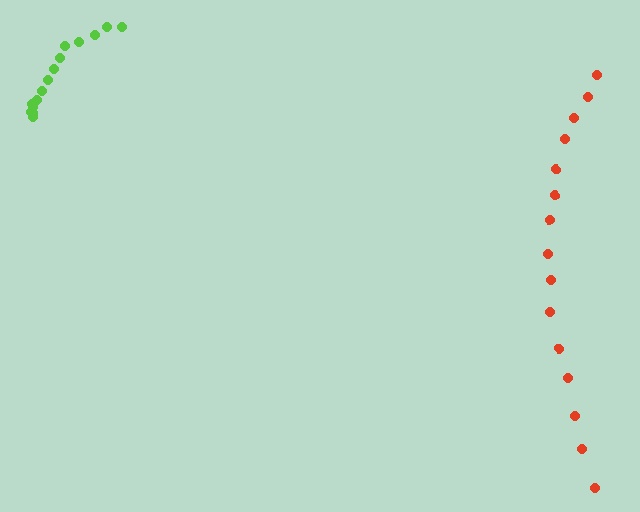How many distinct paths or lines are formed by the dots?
There are 2 distinct paths.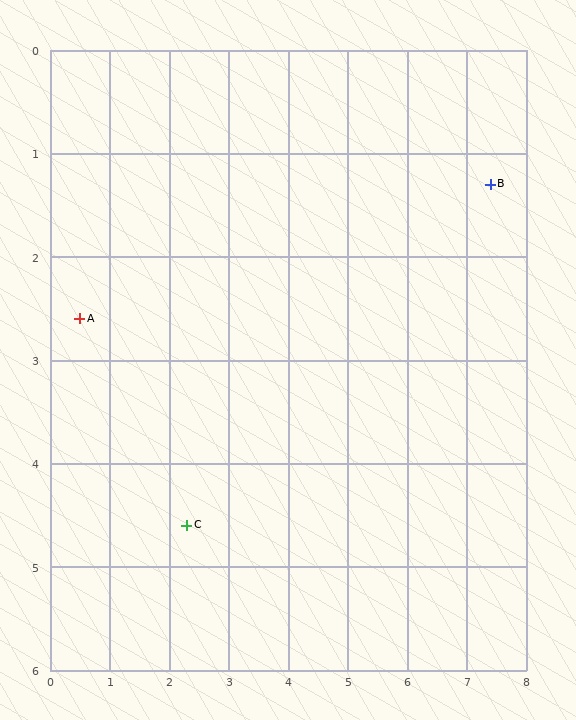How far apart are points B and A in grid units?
Points B and A are about 7.0 grid units apart.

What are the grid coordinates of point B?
Point B is at approximately (7.4, 1.3).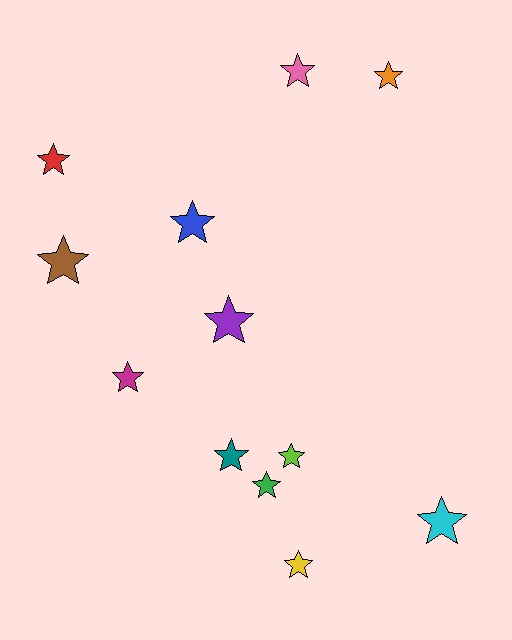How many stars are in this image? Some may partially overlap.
There are 12 stars.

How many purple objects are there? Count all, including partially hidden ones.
There is 1 purple object.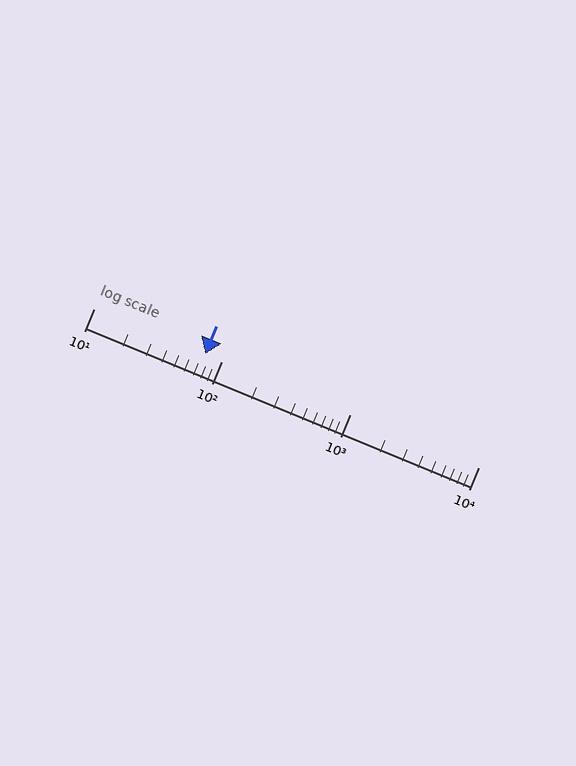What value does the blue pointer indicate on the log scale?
The pointer indicates approximately 74.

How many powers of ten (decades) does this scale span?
The scale spans 3 decades, from 10 to 10000.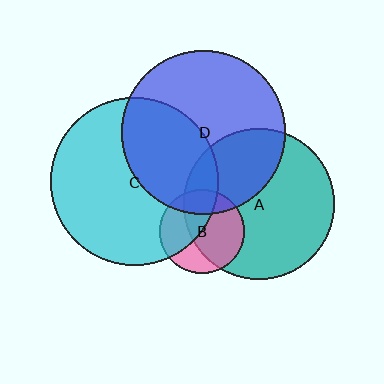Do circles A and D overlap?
Yes.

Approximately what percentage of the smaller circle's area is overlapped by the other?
Approximately 35%.